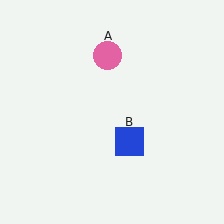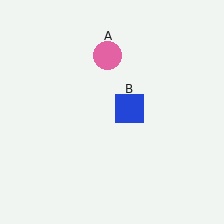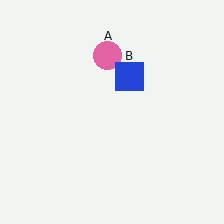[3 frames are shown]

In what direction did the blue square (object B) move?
The blue square (object B) moved up.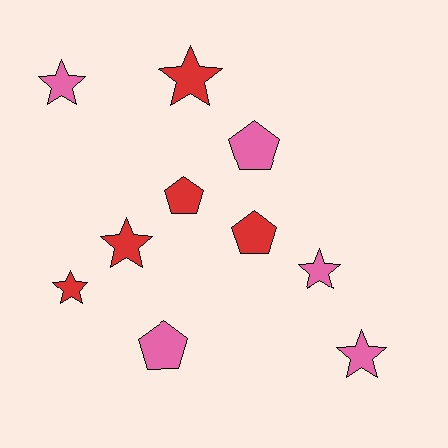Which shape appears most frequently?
Star, with 6 objects.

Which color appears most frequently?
Red, with 5 objects.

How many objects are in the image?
There are 10 objects.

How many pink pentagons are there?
There are 2 pink pentagons.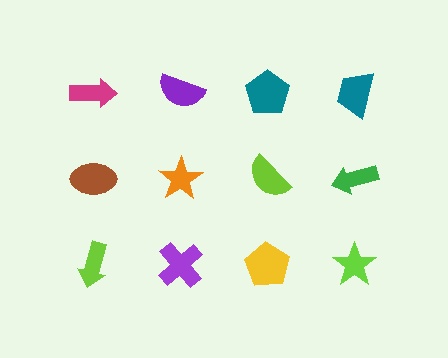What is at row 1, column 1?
A magenta arrow.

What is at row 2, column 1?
A brown ellipse.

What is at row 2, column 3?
A lime semicircle.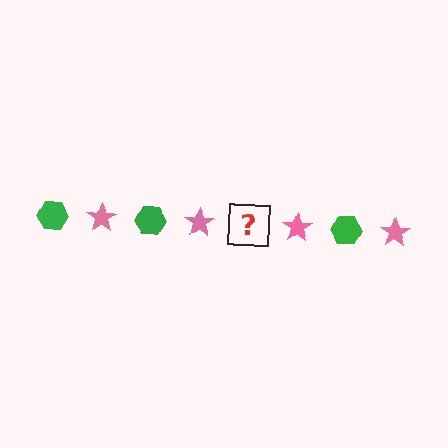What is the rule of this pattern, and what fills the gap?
The rule is that the pattern alternates between green hexagon and pink star. The gap should be filled with a green hexagon.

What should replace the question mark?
The question mark should be replaced with a green hexagon.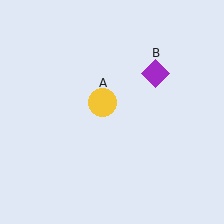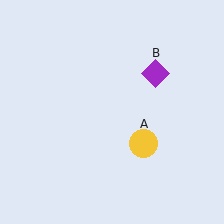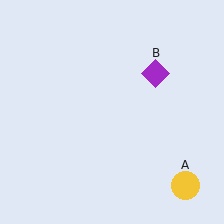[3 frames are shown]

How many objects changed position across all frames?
1 object changed position: yellow circle (object A).